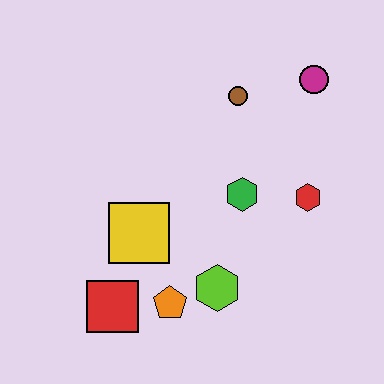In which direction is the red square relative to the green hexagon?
The red square is to the left of the green hexagon.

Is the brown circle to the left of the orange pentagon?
No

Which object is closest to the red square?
The orange pentagon is closest to the red square.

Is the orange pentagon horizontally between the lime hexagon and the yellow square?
Yes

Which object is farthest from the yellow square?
The magenta circle is farthest from the yellow square.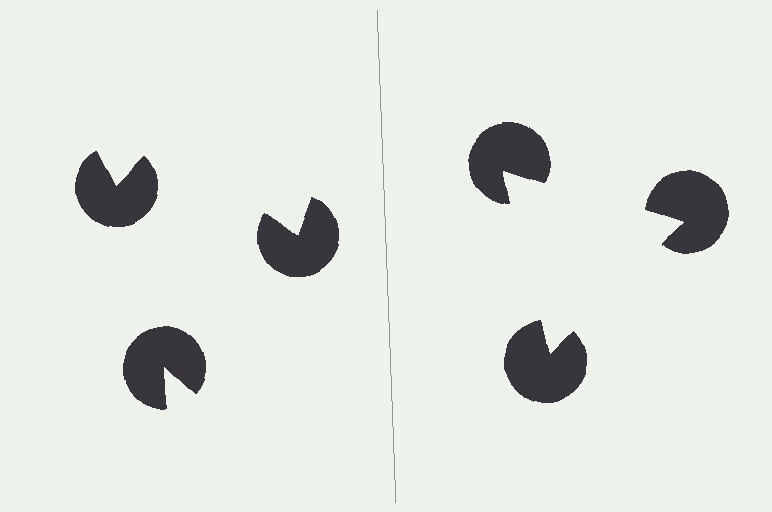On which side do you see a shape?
An illusory triangle appears on the right side. On the left side the wedge cuts are rotated, so no coherent shape forms.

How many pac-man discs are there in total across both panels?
6 — 3 on each side.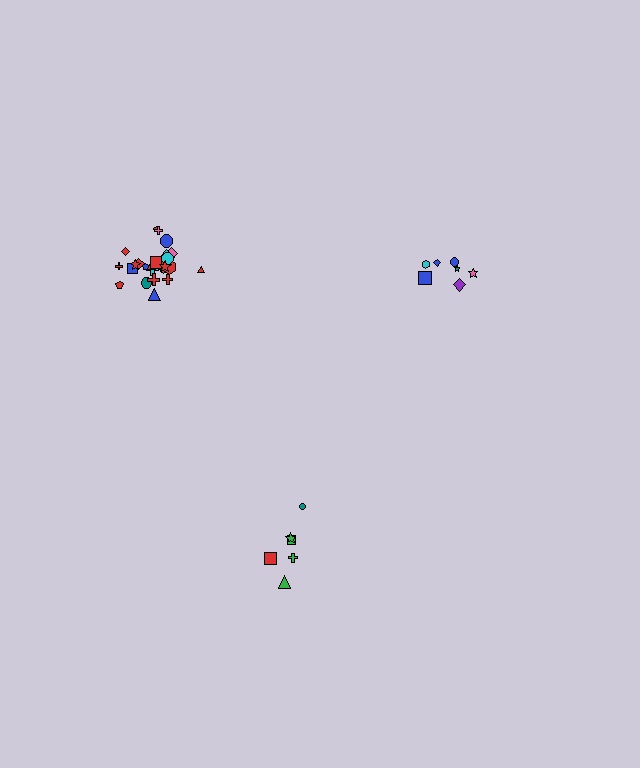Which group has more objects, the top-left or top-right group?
The top-left group.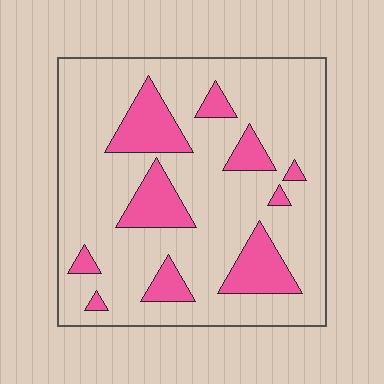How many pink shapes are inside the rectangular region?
10.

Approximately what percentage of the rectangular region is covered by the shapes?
Approximately 20%.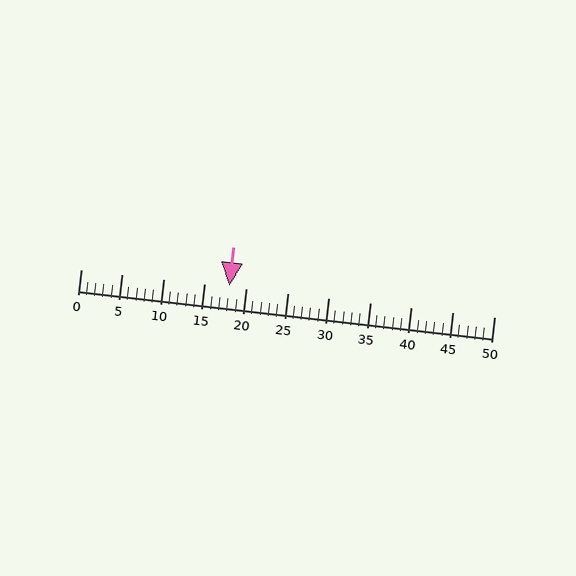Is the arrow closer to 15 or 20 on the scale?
The arrow is closer to 20.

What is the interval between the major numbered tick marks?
The major tick marks are spaced 5 units apart.